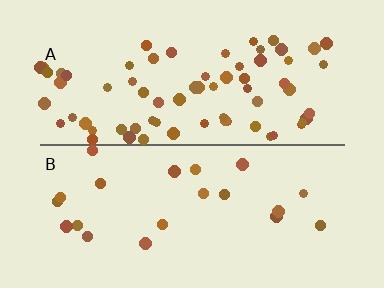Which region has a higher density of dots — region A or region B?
A (the top).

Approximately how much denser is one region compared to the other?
Approximately 3.3× — region A over region B.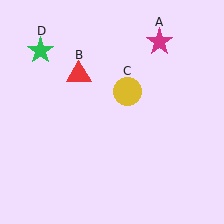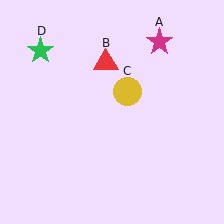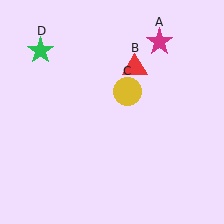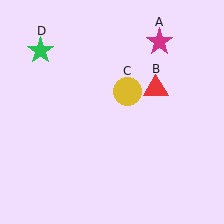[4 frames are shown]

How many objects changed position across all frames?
1 object changed position: red triangle (object B).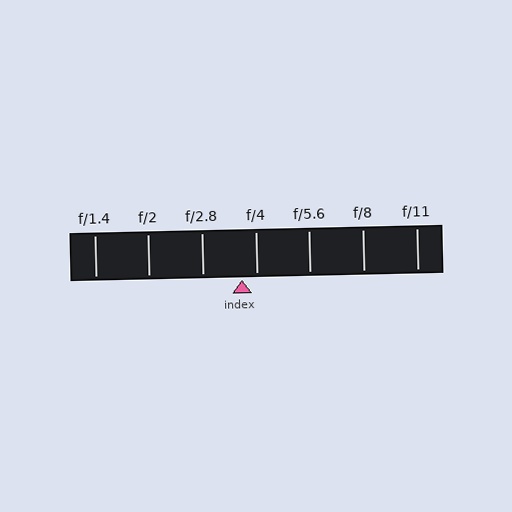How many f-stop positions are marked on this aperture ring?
There are 7 f-stop positions marked.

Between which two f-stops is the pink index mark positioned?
The index mark is between f/2.8 and f/4.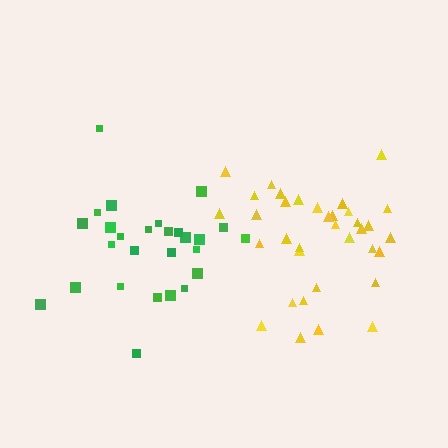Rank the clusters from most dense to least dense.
yellow, green.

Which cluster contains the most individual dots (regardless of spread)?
Yellow (35).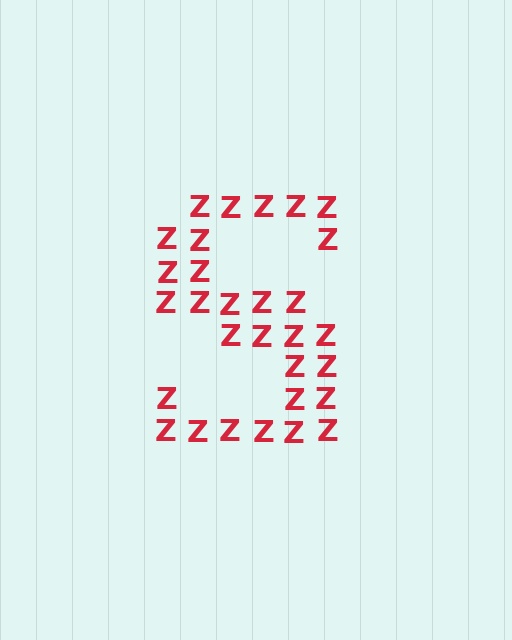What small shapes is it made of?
It is made of small letter Z's.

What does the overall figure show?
The overall figure shows the letter S.